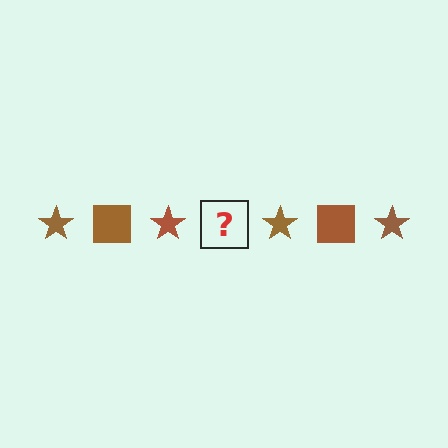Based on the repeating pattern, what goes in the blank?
The blank should be a brown square.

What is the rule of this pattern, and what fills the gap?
The rule is that the pattern cycles through star, square shapes in brown. The gap should be filled with a brown square.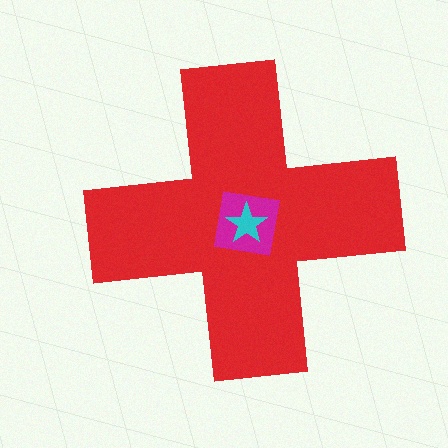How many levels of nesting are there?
3.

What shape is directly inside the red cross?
The magenta square.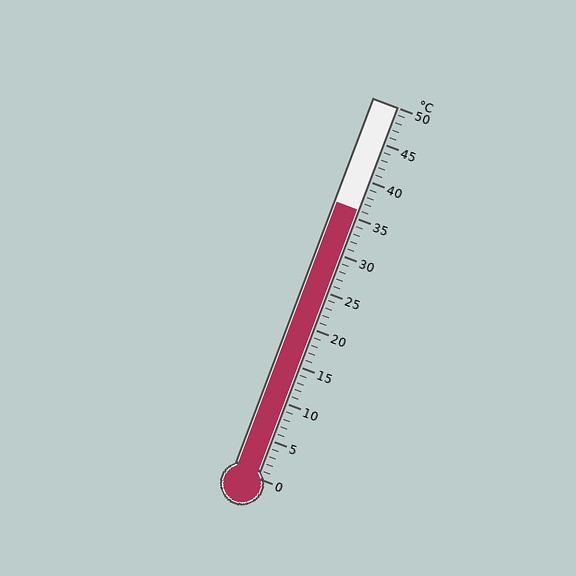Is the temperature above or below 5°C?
The temperature is above 5°C.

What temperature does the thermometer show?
The thermometer shows approximately 36°C.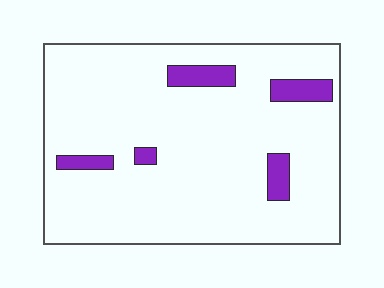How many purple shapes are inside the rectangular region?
5.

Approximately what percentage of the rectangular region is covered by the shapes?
Approximately 10%.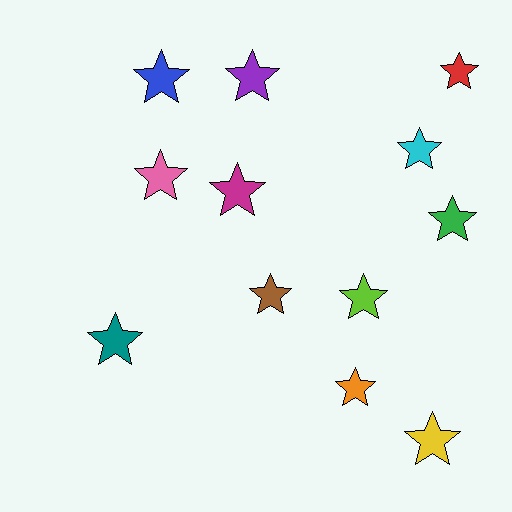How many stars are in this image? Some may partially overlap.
There are 12 stars.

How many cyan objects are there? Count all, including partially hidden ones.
There is 1 cyan object.